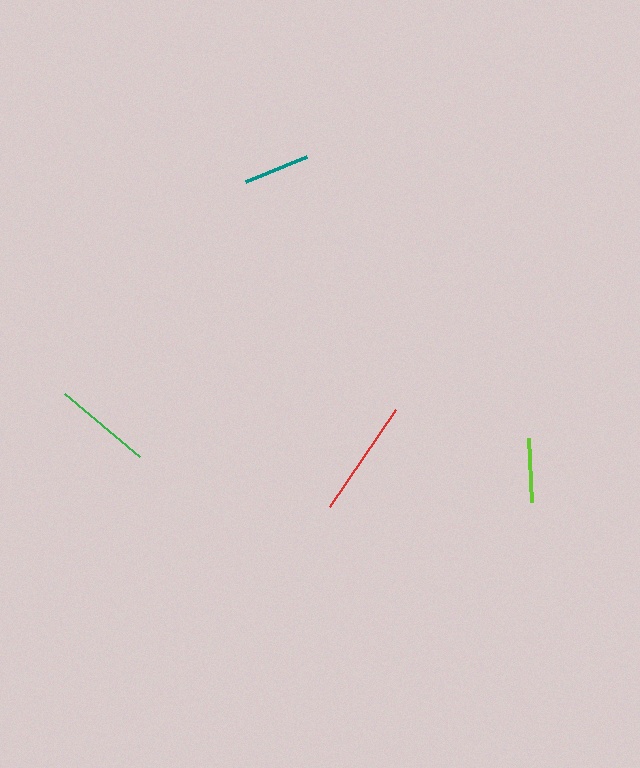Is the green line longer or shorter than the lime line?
The green line is longer than the lime line.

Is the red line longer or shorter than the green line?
The red line is longer than the green line.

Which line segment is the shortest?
The lime line is the shortest at approximately 64 pixels.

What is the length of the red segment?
The red segment is approximately 118 pixels long.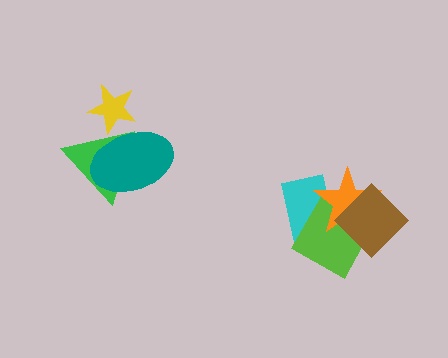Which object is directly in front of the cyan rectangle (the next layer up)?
The lime diamond is directly in front of the cyan rectangle.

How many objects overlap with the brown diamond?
3 objects overlap with the brown diamond.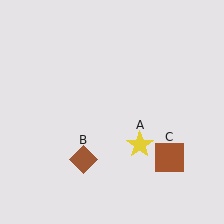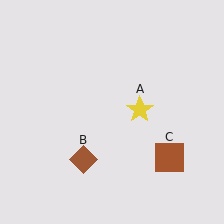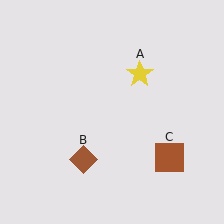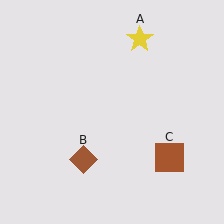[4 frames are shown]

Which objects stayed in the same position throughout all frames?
Brown diamond (object B) and brown square (object C) remained stationary.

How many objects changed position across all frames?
1 object changed position: yellow star (object A).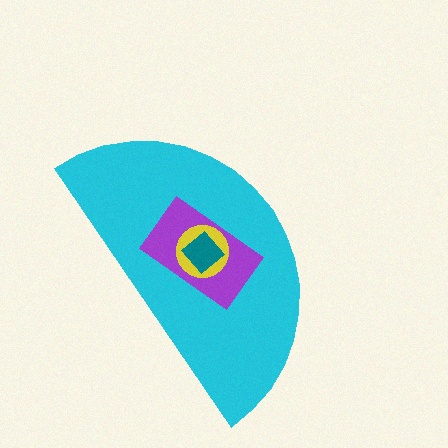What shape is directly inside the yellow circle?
The teal diamond.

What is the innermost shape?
The teal diamond.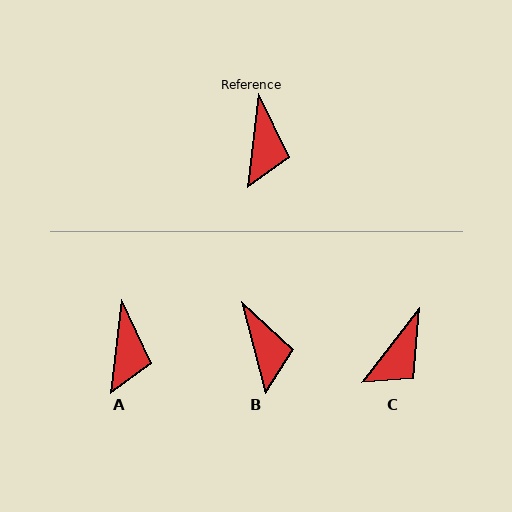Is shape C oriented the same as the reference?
No, it is off by about 31 degrees.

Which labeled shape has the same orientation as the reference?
A.